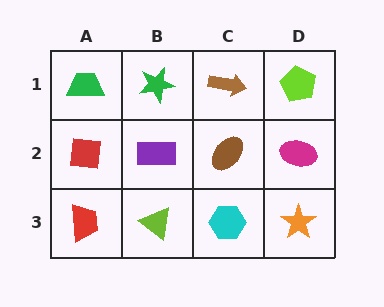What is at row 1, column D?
A lime pentagon.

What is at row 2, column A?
A red square.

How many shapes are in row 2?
4 shapes.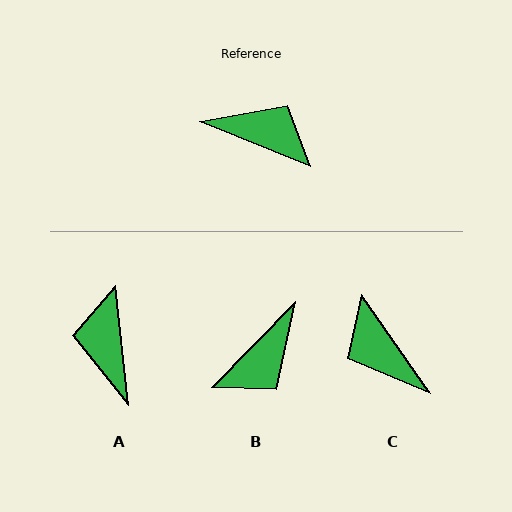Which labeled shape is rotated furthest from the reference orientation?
C, about 147 degrees away.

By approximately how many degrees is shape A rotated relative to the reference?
Approximately 118 degrees counter-clockwise.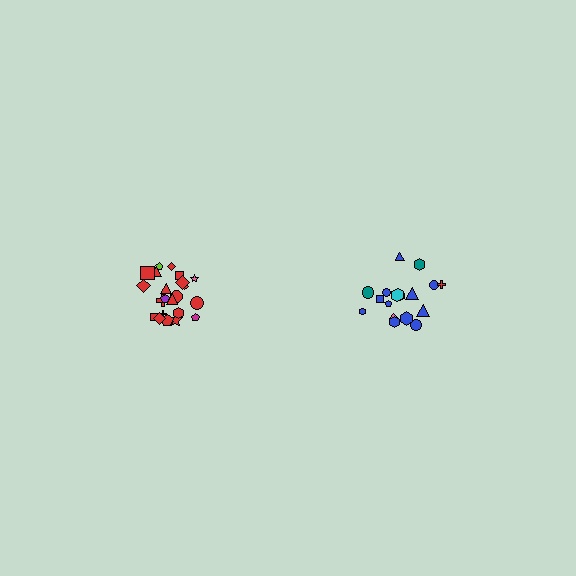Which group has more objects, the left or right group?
The left group.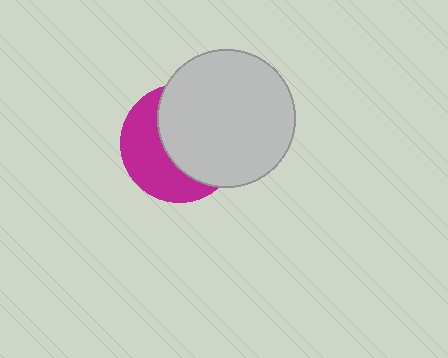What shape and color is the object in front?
The object in front is a light gray circle.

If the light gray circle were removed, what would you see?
You would see the complete magenta circle.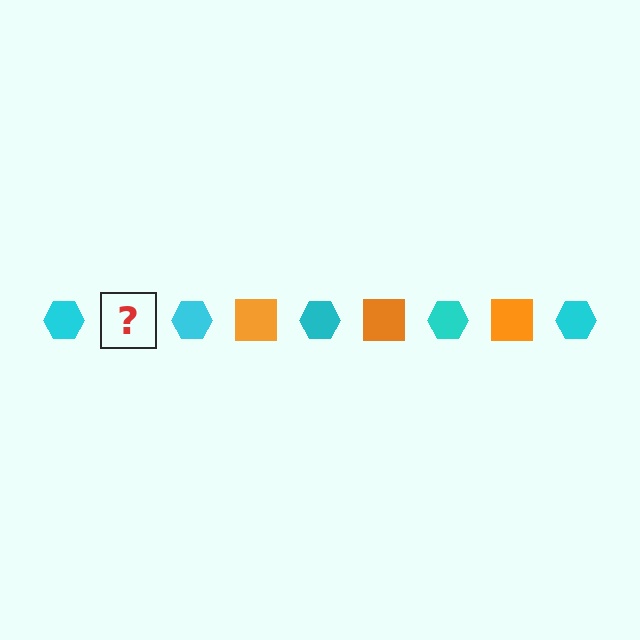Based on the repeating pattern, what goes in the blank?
The blank should be an orange square.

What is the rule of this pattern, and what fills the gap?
The rule is that the pattern alternates between cyan hexagon and orange square. The gap should be filled with an orange square.